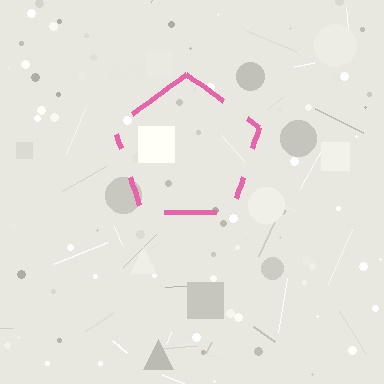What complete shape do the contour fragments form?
The contour fragments form a pentagon.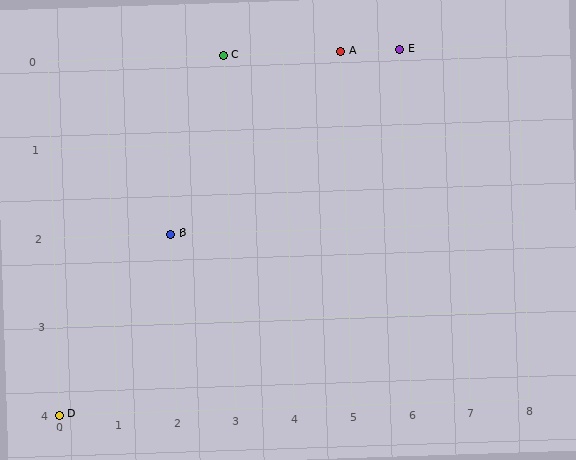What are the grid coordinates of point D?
Point D is at grid coordinates (0, 4).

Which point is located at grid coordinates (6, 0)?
Point E is at (6, 0).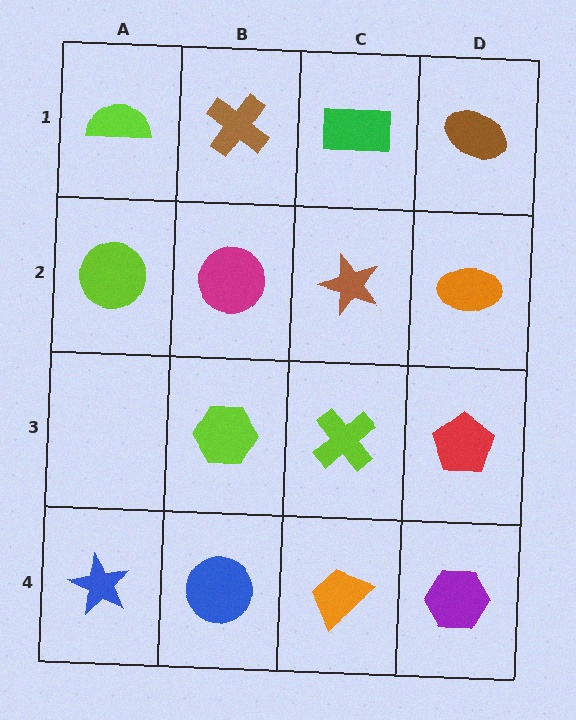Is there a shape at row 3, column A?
No, that cell is empty.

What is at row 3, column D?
A red pentagon.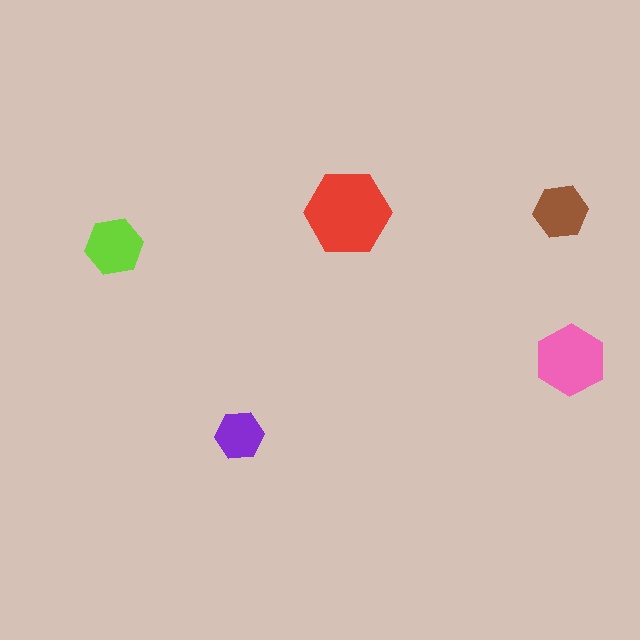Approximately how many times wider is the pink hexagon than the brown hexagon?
About 1.5 times wider.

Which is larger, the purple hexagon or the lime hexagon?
The lime one.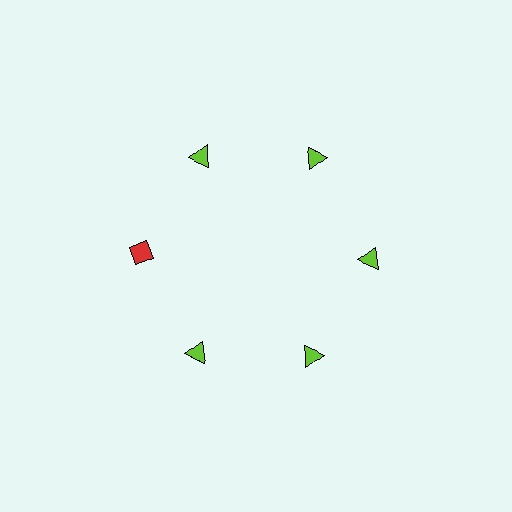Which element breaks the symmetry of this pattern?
The red diamond at roughly the 9 o'clock position breaks the symmetry. All other shapes are lime triangles.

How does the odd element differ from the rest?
It differs in both color (red instead of lime) and shape (diamond instead of triangle).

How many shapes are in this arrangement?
There are 6 shapes arranged in a ring pattern.